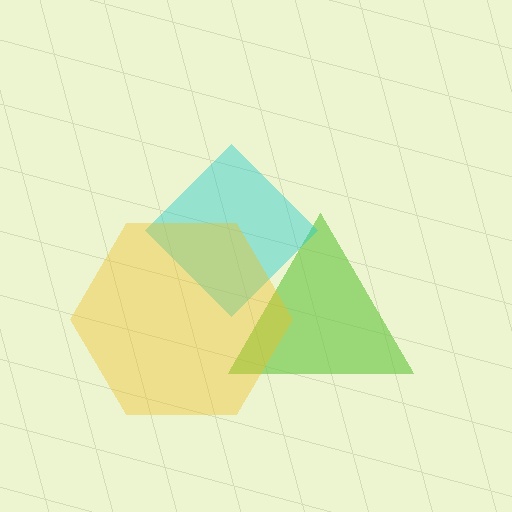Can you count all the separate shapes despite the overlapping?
Yes, there are 3 separate shapes.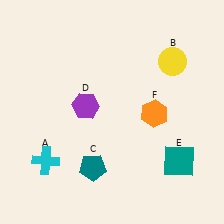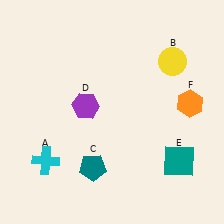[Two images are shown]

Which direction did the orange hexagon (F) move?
The orange hexagon (F) moved right.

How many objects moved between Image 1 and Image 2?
1 object moved between the two images.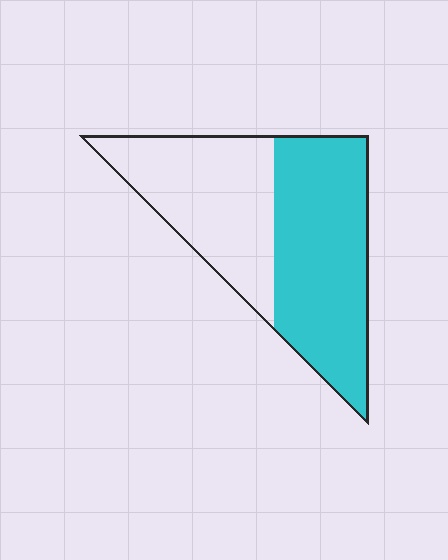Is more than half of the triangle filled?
Yes.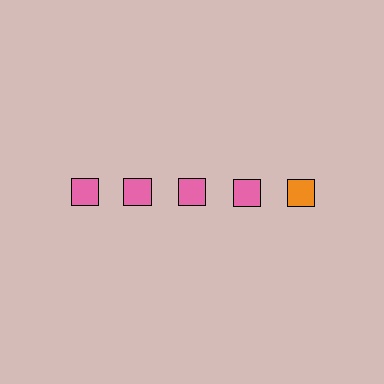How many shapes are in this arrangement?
There are 5 shapes arranged in a grid pattern.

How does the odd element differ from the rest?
It has a different color: orange instead of pink.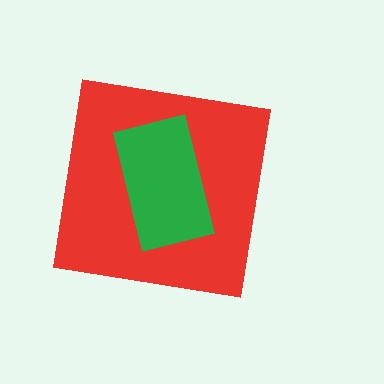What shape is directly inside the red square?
The green rectangle.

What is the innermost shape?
The green rectangle.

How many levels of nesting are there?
2.